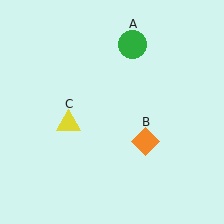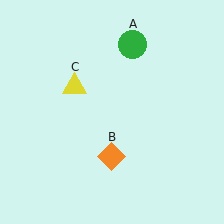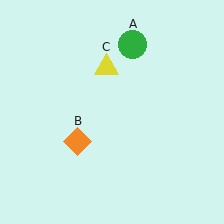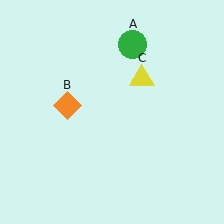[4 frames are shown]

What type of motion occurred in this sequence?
The orange diamond (object B), yellow triangle (object C) rotated clockwise around the center of the scene.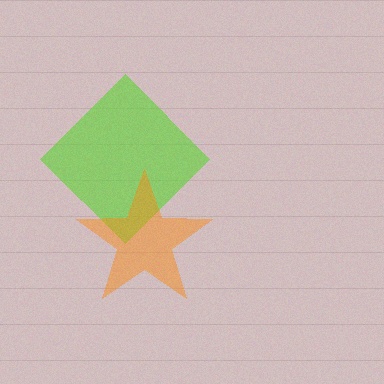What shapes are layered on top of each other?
The layered shapes are: a lime diamond, an orange star.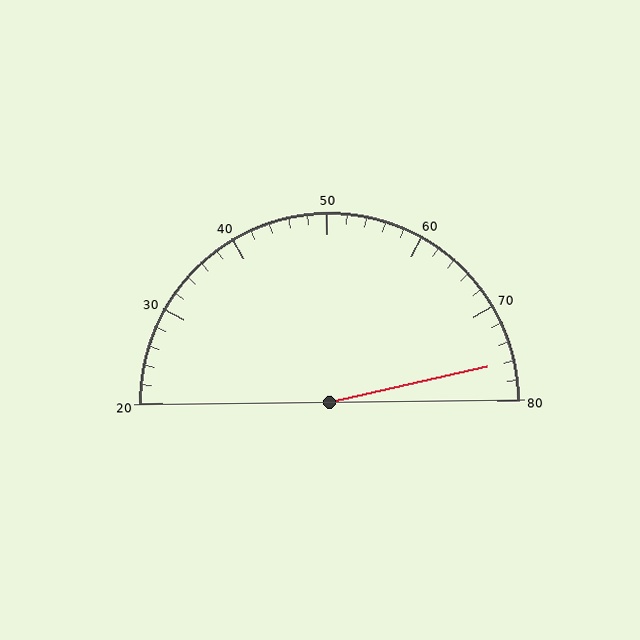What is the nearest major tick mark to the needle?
The nearest major tick mark is 80.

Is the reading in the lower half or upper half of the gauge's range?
The reading is in the upper half of the range (20 to 80).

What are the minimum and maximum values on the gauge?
The gauge ranges from 20 to 80.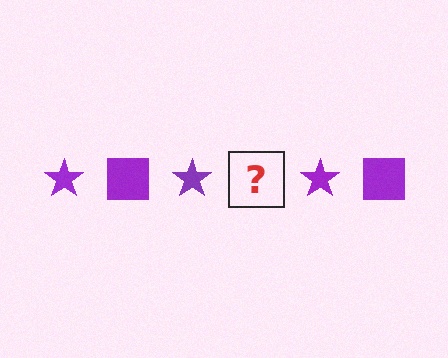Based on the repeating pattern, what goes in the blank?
The blank should be a purple square.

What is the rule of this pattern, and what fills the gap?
The rule is that the pattern cycles through star, square shapes in purple. The gap should be filled with a purple square.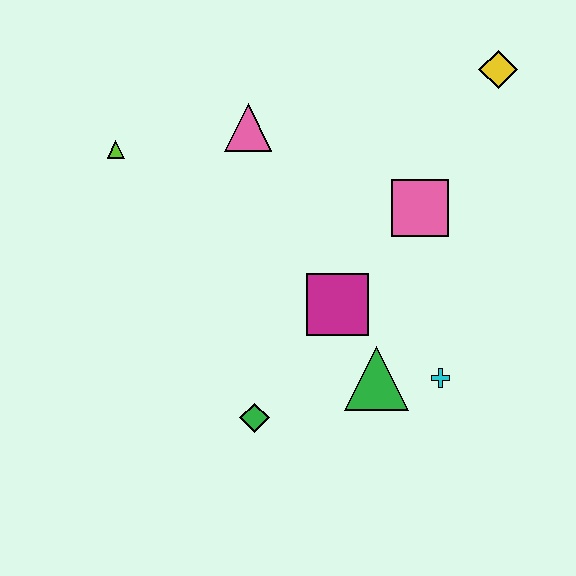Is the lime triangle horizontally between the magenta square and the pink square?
No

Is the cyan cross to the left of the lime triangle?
No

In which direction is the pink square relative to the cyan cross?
The pink square is above the cyan cross.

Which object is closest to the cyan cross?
The green triangle is closest to the cyan cross.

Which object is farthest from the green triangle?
The lime triangle is farthest from the green triangle.